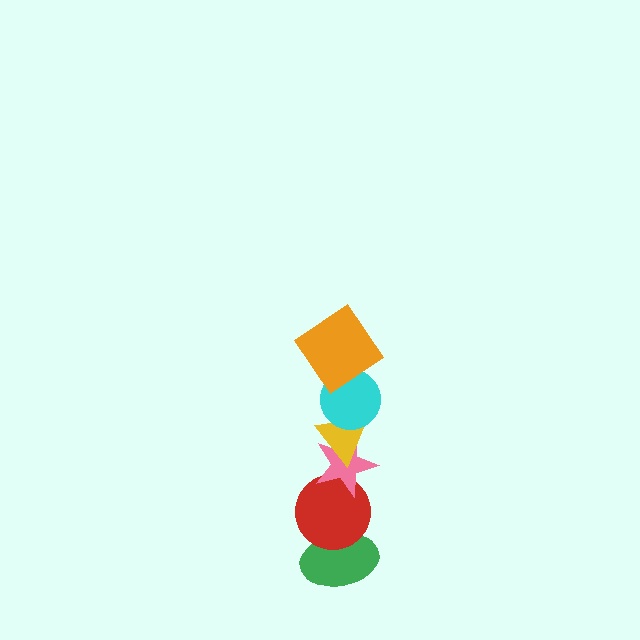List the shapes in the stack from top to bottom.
From top to bottom: the orange diamond, the cyan circle, the yellow triangle, the pink star, the red circle, the green ellipse.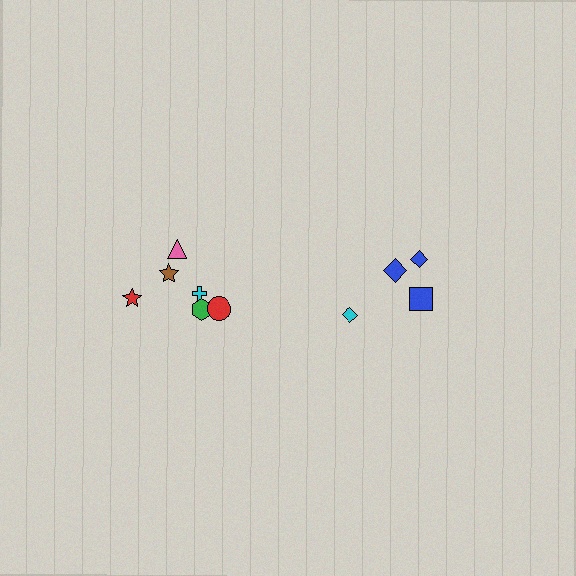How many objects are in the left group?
There are 6 objects.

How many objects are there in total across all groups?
There are 10 objects.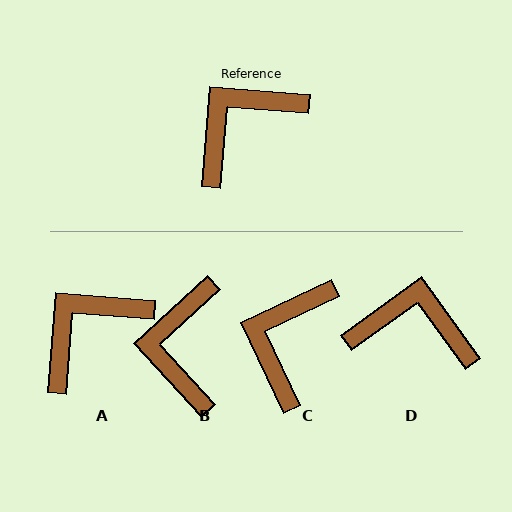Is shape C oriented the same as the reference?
No, it is off by about 30 degrees.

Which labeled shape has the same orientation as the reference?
A.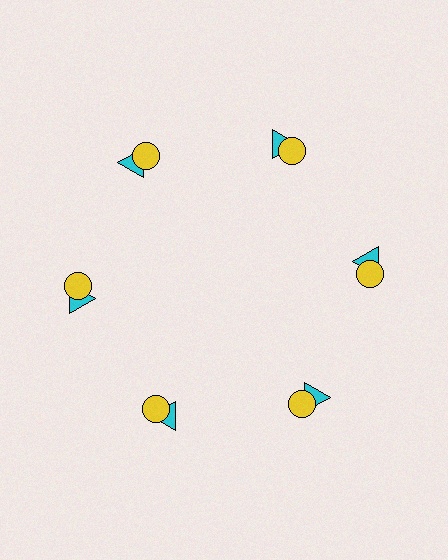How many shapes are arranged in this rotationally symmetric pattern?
There are 12 shapes, arranged in 6 groups of 2.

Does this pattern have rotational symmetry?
Yes, this pattern has 6-fold rotational symmetry. It looks the same after rotating 60 degrees around the center.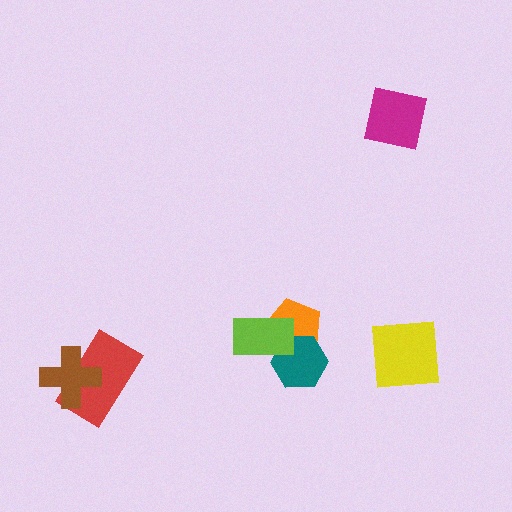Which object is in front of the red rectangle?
The brown cross is in front of the red rectangle.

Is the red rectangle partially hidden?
Yes, it is partially covered by another shape.